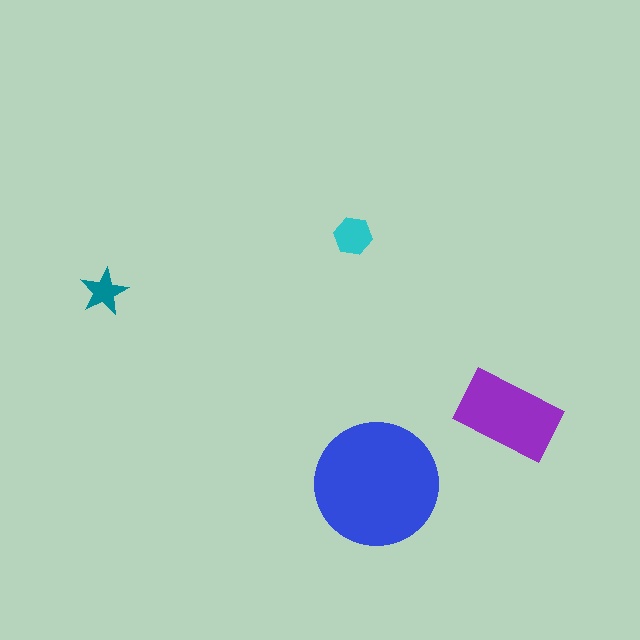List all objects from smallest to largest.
The teal star, the cyan hexagon, the purple rectangle, the blue circle.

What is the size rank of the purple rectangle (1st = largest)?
2nd.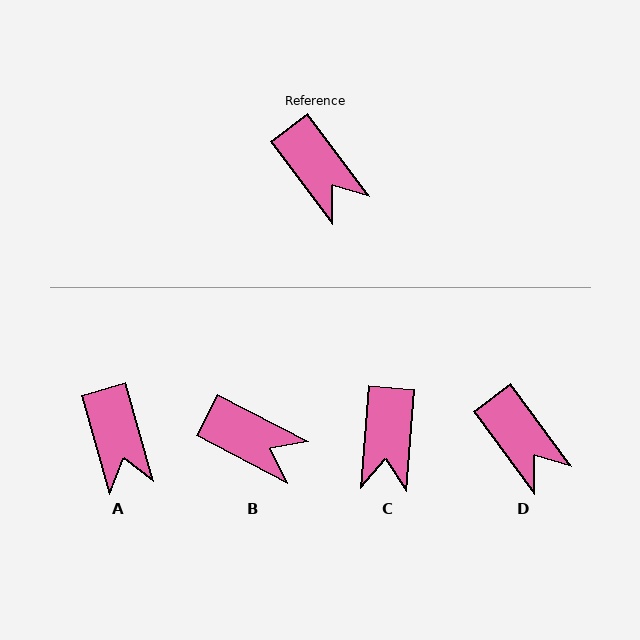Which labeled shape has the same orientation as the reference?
D.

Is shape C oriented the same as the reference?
No, it is off by about 41 degrees.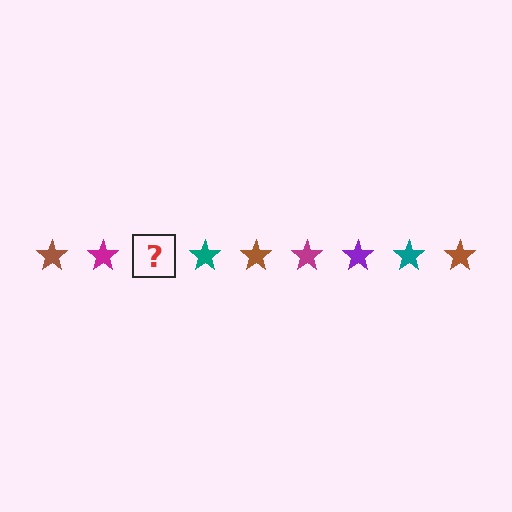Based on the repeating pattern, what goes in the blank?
The blank should be a purple star.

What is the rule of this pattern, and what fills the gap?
The rule is that the pattern cycles through brown, magenta, purple, teal stars. The gap should be filled with a purple star.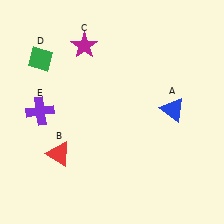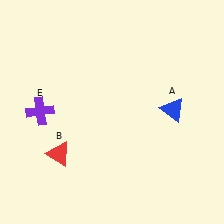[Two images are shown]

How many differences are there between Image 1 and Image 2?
There are 2 differences between the two images.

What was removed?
The magenta star (C), the green diamond (D) were removed in Image 2.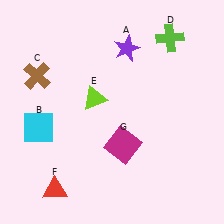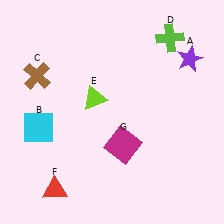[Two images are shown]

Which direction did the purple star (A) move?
The purple star (A) moved right.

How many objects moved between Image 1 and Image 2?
1 object moved between the two images.